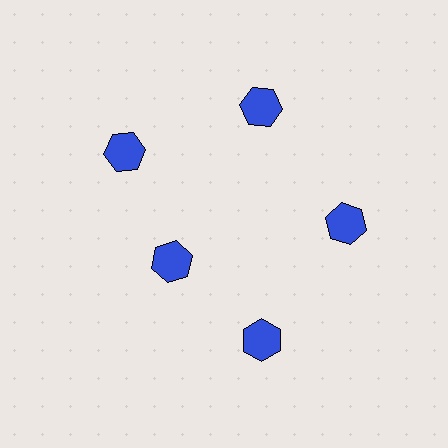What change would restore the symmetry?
The symmetry would be restored by moving it outward, back onto the ring so that all 5 hexagons sit at equal angles and equal distance from the center.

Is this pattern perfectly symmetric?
No. The 5 blue hexagons are arranged in a ring, but one element near the 8 o'clock position is pulled inward toward the center, breaking the 5-fold rotational symmetry.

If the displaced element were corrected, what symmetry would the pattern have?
It would have 5-fold rotational symmetry — the pattern would map onto itself every 72 degrees.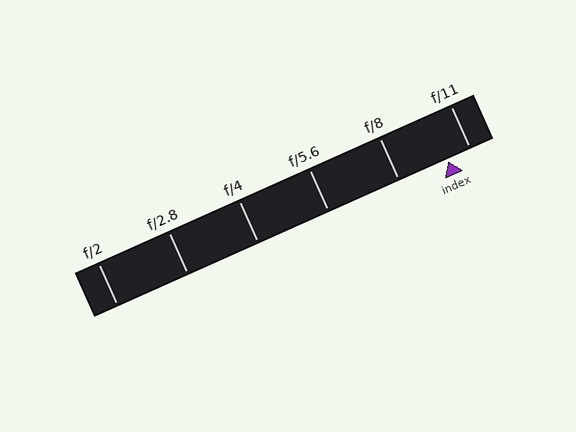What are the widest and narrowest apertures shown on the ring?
The widest aperture shown is f/2 and the narrowest is f/11.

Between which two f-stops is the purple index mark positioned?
The index mark is between f/8 and f/11.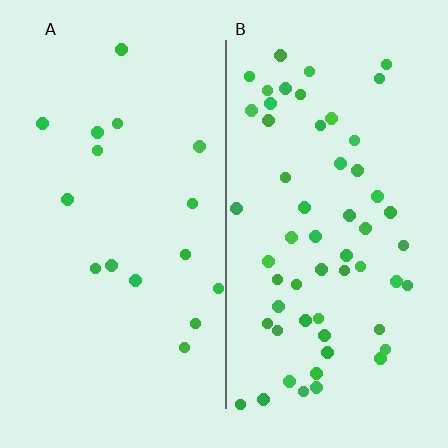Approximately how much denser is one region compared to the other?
Approximately 3.5× — region B over region A.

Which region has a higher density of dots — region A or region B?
B (the right).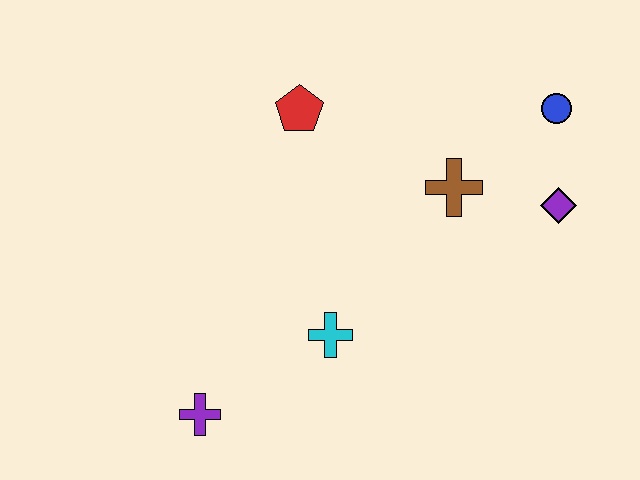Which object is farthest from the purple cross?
The blue circle is farthest from the purple cross.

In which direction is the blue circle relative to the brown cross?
The blue circle is to the right of the brown cross.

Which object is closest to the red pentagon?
The brown cross is closest to the red pentagon.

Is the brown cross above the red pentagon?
No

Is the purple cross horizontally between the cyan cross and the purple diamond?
No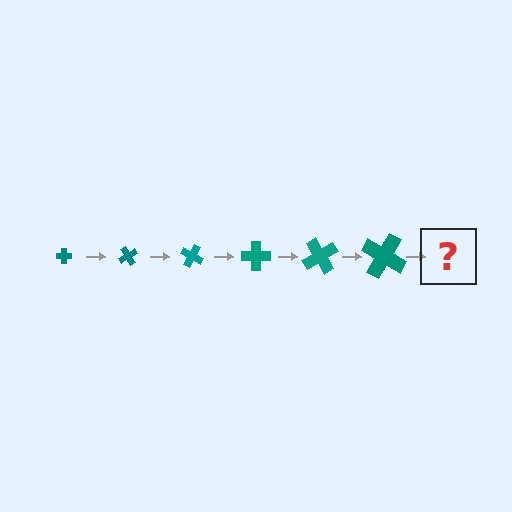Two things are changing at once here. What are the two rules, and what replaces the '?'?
The two rules are that the cross grows larger each step and it rotates 60 degrees each step. The '?' should be a cross, larger than the previous one and rotated 360 degrees from the start.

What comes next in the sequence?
The next element should be a cross, larger than the previous one and rotated 360 degrees from the start.